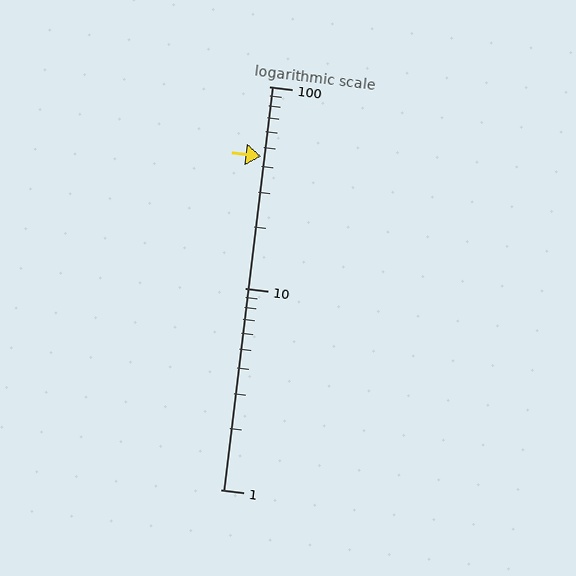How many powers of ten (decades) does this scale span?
The scale spans 2 decades, from 1 to 100.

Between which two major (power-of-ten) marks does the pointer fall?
The pointer is between 10 and 100.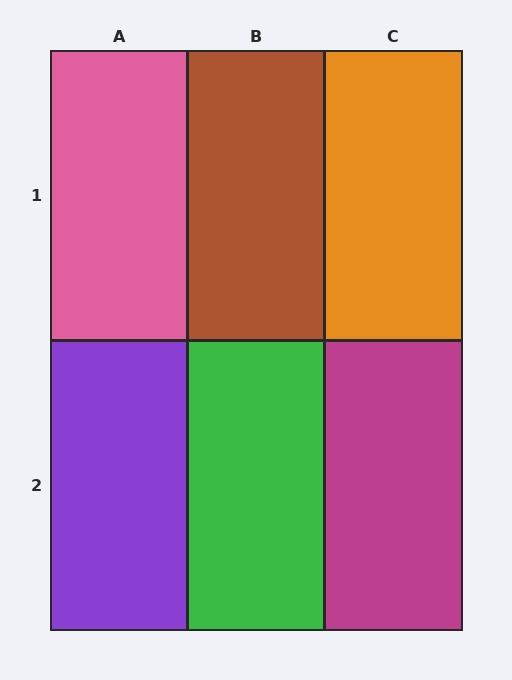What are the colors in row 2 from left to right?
Purple, green, magenta.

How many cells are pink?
1 cell is pink.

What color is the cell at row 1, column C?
Orange.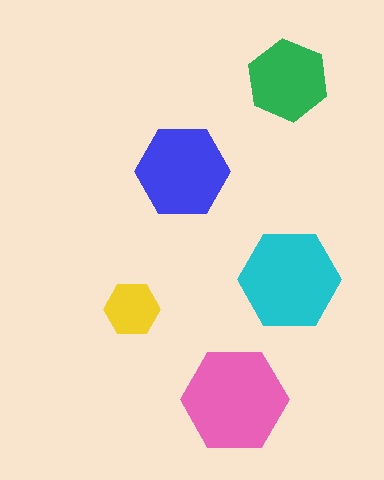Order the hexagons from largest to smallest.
the pink one, the cyan one, the blue one, the green one, the yellow one.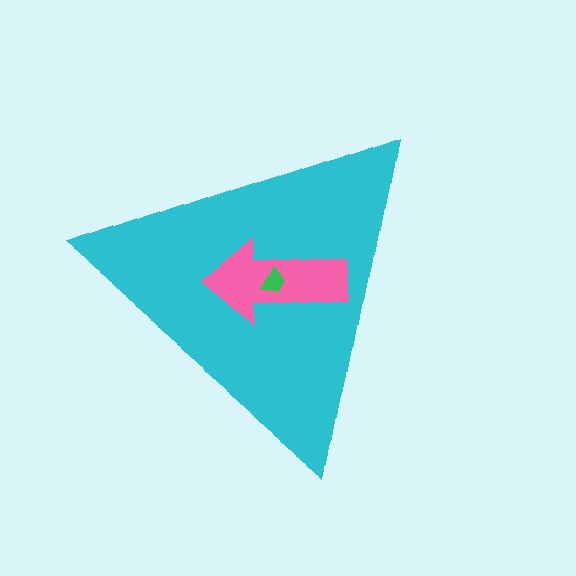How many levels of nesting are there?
3.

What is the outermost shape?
The cyan triangle.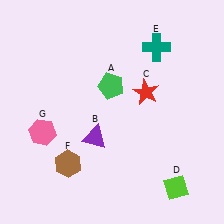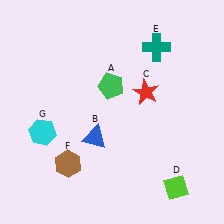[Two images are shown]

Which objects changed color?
B changed from purple to blue. G changed from pink to cyan.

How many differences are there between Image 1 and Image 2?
There are 2 differences between the two images.